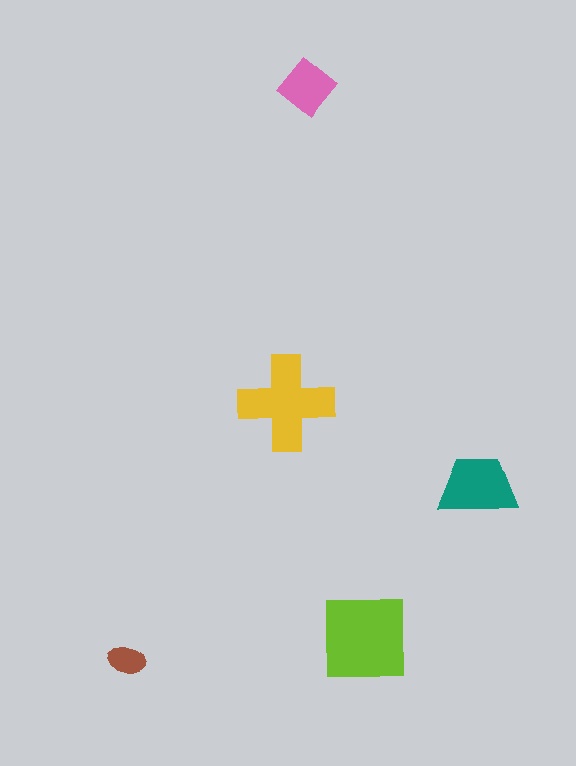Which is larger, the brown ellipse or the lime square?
The lime square.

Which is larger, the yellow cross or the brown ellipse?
The yellow cross.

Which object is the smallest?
The brown ellipse.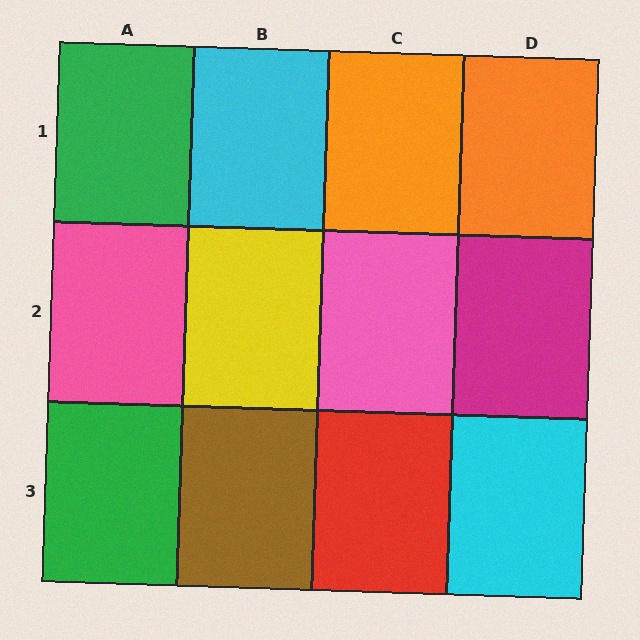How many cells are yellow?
1 cell is yellow.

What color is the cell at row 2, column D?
Magenta.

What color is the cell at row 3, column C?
Red.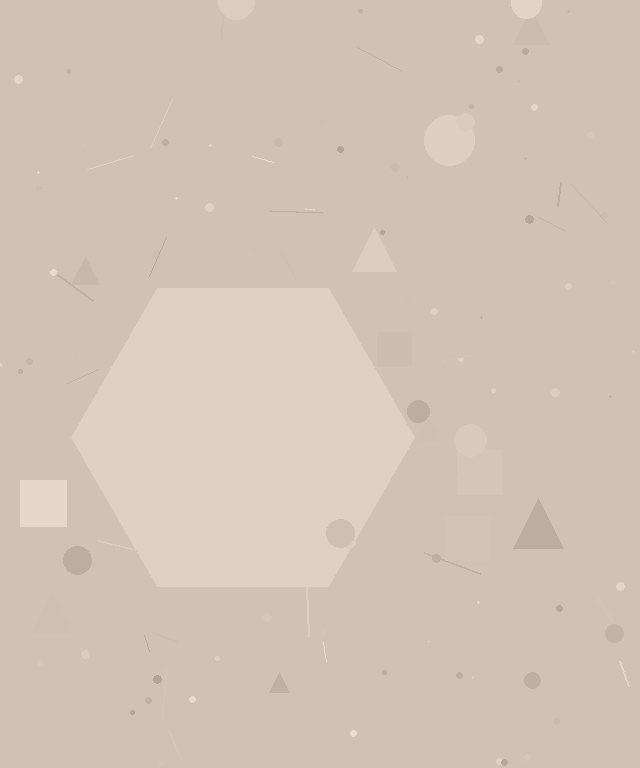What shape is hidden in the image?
A hexagon is hidden in the image.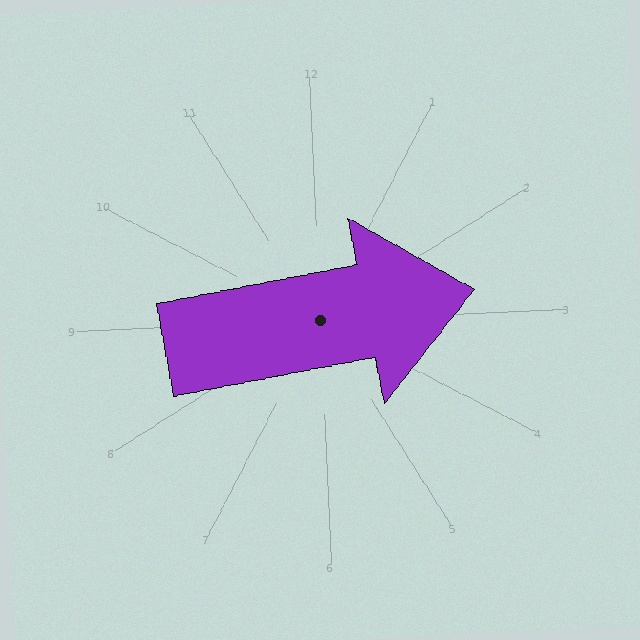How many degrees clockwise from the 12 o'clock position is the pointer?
Approximately 82 degrees.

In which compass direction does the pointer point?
East.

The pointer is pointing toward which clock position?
Roughly 3 o'clock.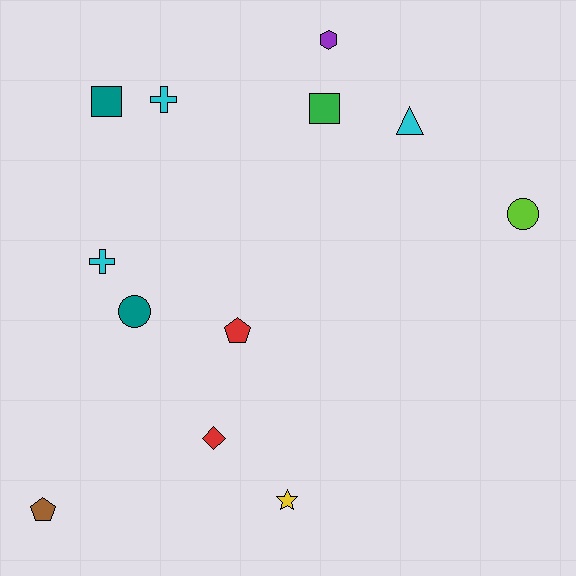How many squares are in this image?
There are 2 squares.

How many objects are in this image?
There are 12 objects.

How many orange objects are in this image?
There are no orange objects.